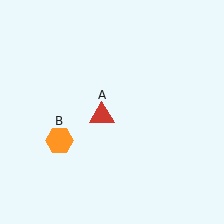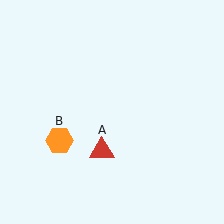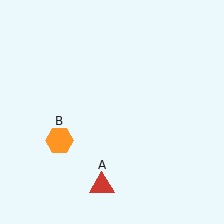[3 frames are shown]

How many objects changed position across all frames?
1 object changed position: red triangle (object A).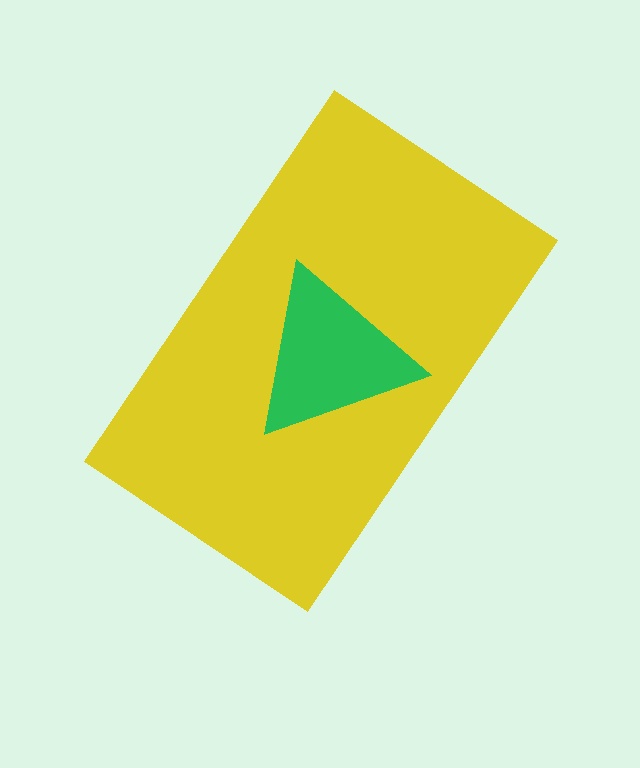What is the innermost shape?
The green triangle.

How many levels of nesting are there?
2.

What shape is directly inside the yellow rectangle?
The green triangle.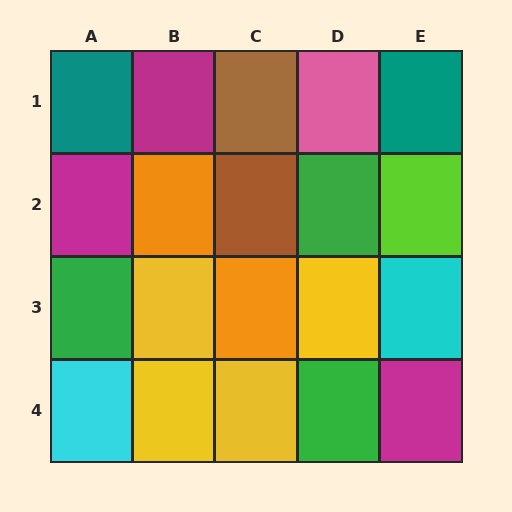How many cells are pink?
1 cell is pink.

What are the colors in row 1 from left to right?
Teal, magenta, brown, pink, teal.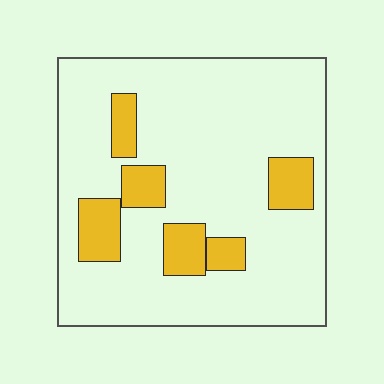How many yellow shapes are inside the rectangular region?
6.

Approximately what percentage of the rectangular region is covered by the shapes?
Approximately 15%.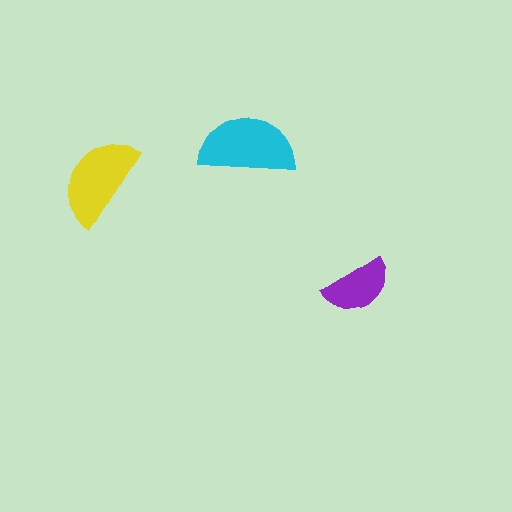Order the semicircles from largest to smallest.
the cyan one, the yellow one, the purple one.